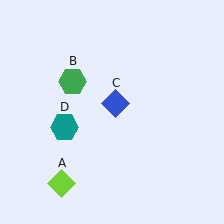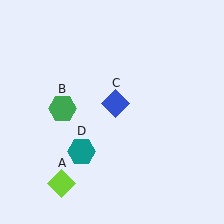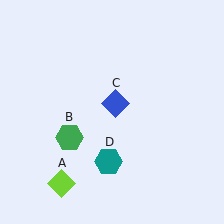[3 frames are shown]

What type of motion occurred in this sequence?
The green hexagon (object B), teal hexagon (object D) rotated counterclockwise around the center of the scene.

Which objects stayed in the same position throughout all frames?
Lime diamond (object A) and blue diamond (object C) remained stationary.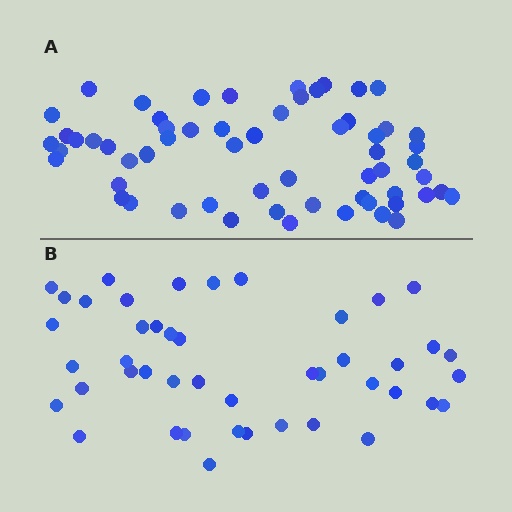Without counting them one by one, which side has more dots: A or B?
Region A (the top region) has more dots.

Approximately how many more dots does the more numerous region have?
Region A has approximately 15 more dots than region B.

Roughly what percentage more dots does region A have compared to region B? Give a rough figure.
About 35% more.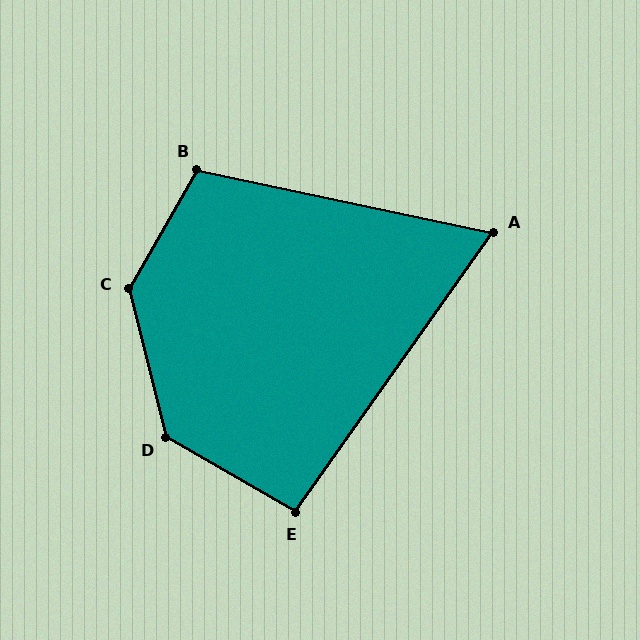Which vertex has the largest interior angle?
C, at approximately 136 degrees.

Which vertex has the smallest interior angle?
A, at approximately 67 degrees.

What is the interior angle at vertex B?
Approximately 108 degrees (obtuse).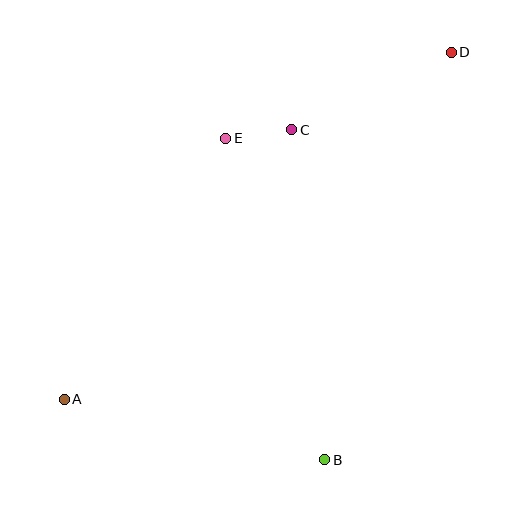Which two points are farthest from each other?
Points A and D are farthest from each other.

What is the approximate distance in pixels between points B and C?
The distance between B and C is approximately 332 pixels.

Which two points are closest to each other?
Points C and E are closest to each other.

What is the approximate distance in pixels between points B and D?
The distance between B and D is approximately 427 pixels.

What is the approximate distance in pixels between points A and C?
The distance between A and C is approximately 352 pixels.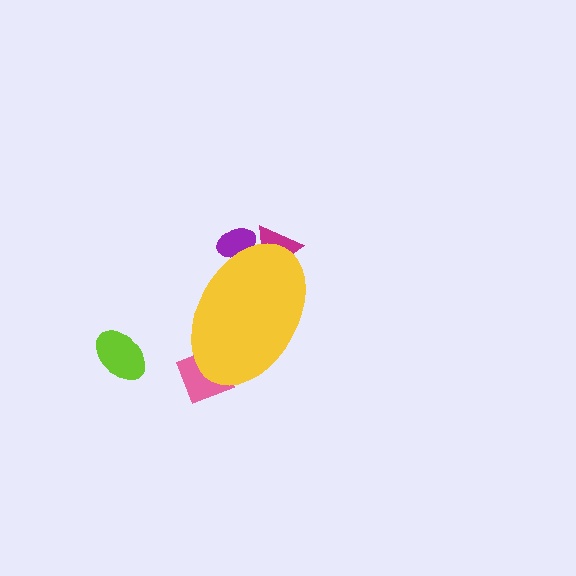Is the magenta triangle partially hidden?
Yes, the magenta triangle is partially hidden behind the yellow ellipse.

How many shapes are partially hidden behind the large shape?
3 shapes are partially hidden.